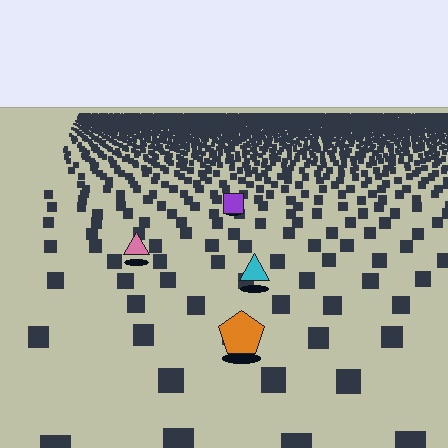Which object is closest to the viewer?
The orange pentagon is closest. The texture marks near it are larger and more spread out.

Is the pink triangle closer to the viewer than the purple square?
Yes. The pink triangle is closer — you can tell from the texture gradient: the ground texture is coarser near it.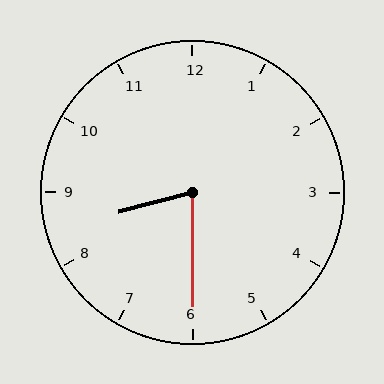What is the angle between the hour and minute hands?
Approximately 75 degrees.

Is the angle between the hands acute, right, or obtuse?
It is acute.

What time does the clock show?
8:30.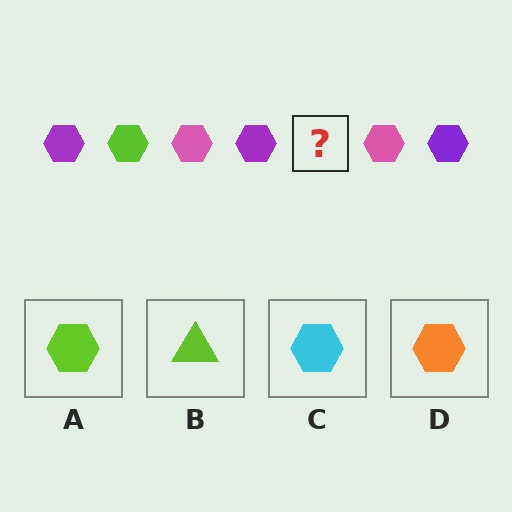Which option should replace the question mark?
Option A.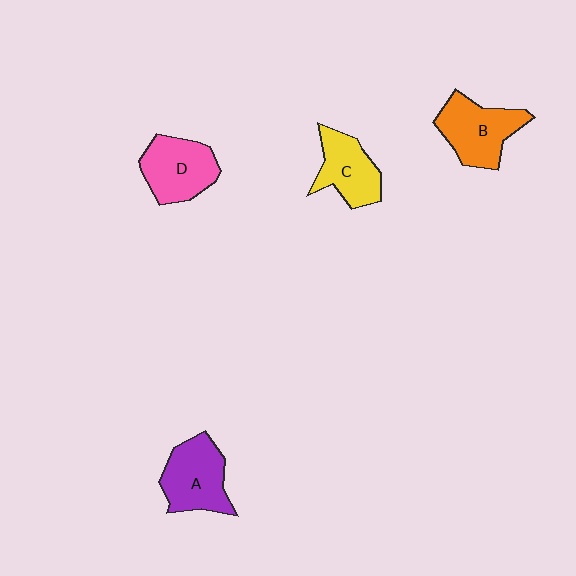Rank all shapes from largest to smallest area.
From largest to smallest: B (orange), A (purple), D (pink), C (yellow).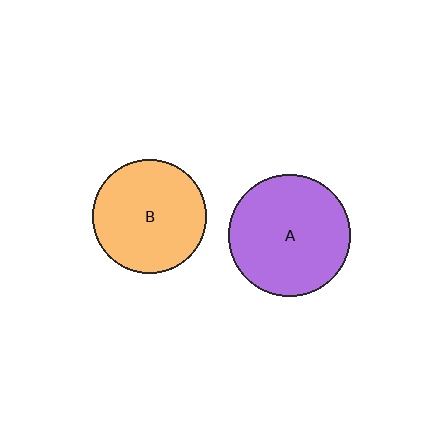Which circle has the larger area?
Circle A (purple).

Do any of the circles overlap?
No, none of the circles overlap.